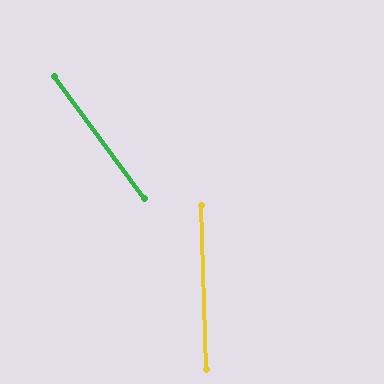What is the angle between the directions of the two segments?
Approximately 34 degrees.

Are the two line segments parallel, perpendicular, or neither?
Neither parallel nor perpendicular — they differ by about 34°.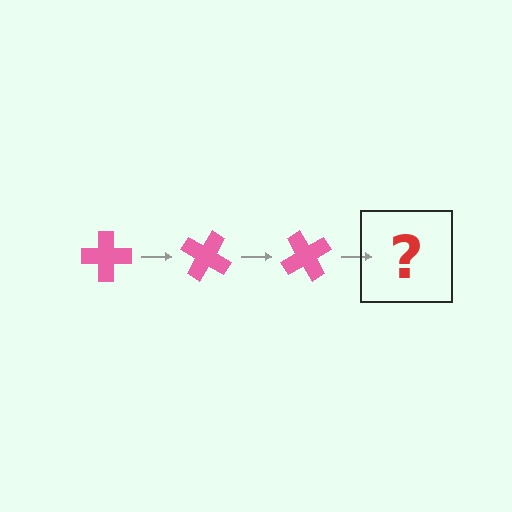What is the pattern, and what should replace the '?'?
The pattern is that the cross rotates 30 degrees each step. The '?' should be a pink cross rotated 90 degrees.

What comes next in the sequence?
The next element should be a pink cross rotated 90 degrees.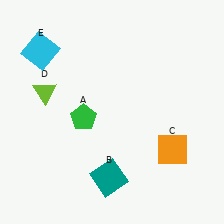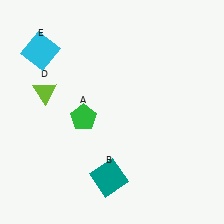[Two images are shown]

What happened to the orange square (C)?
The orange square (C) was removed in Image 2. It was in the bottom-right area of Image 1.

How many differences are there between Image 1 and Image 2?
There is 1 difference between the two images.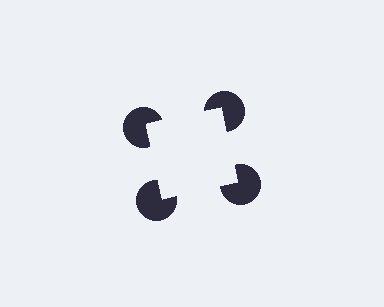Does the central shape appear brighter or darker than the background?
It typically appears slightly brighter than the background, even though no actual brightness change is drawn.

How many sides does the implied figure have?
4 sides.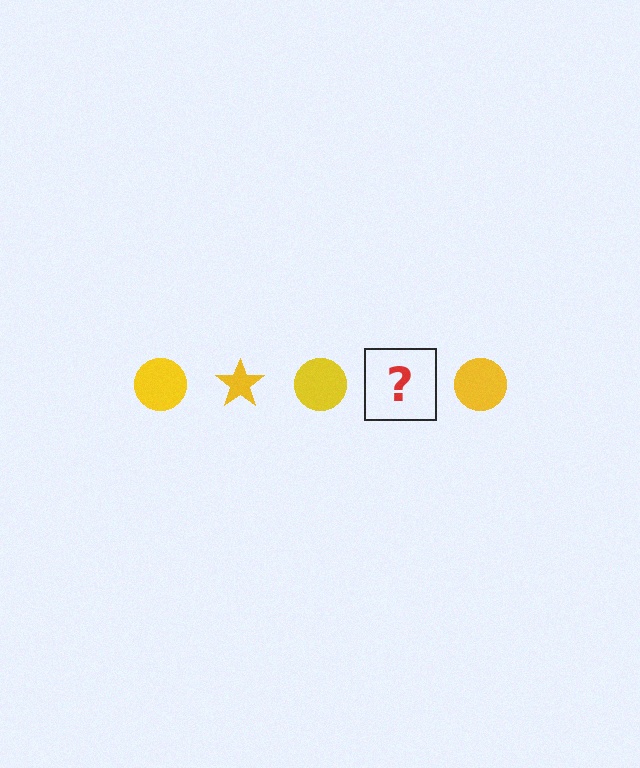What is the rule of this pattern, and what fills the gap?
The rule is that the pattern cycles through circle, star shapes in yellow. The gap should be filled with a yellow star.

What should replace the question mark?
The question mark should be replaced with a yellow star.